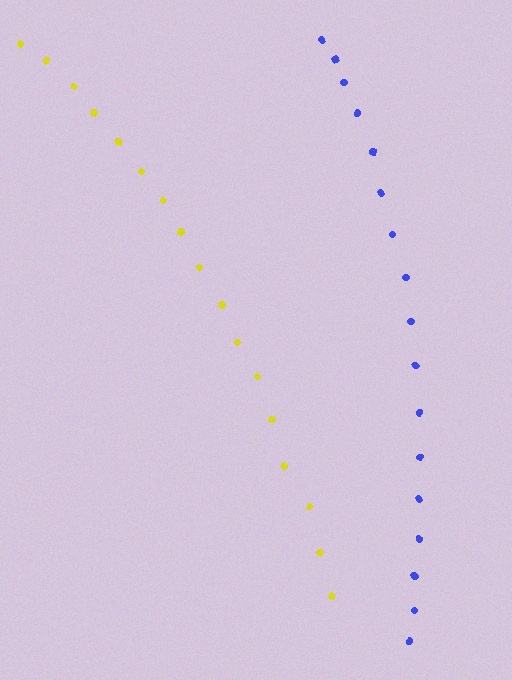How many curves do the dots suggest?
There are 2 distinct paths.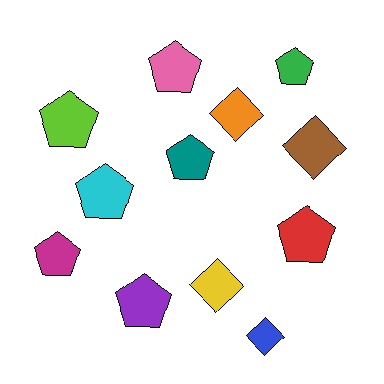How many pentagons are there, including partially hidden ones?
There are 8 pentagons.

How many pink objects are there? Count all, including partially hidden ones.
There is 1 pink object.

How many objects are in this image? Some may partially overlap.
There are 12 objects.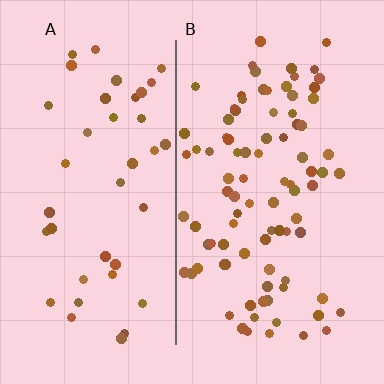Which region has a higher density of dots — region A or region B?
B (the right).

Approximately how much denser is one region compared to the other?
Approximately 2.2× — region B over region A.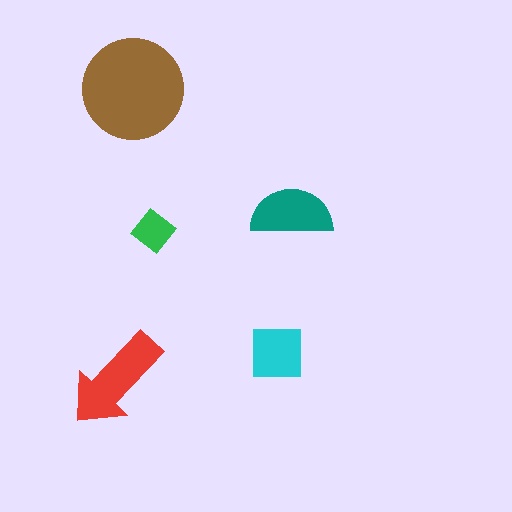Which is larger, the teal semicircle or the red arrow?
The red arrow.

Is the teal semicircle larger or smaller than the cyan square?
Larger.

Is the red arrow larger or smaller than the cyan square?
Larger.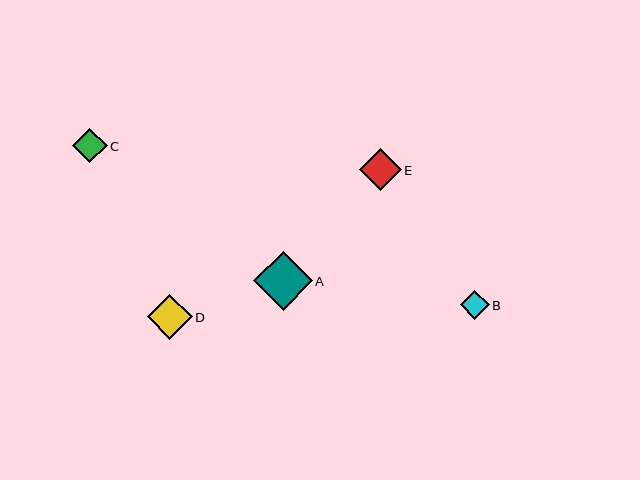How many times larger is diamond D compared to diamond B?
Diamond D is approximately 1.5 times the size of diamond B.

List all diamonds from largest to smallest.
From largest to smallest: A, D, E, C, B.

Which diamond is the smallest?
Diamond B is the smallest with a size of approximately 29 pixels.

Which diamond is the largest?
Diamond A is the largest with a size of approximately 59 pixels.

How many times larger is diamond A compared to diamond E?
Diamond A is approximately 1.4 times the size of diamond E.